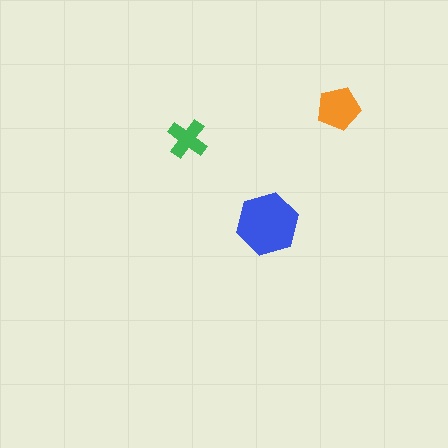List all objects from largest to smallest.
The blue hexagon, the orange pentagon, the green cross.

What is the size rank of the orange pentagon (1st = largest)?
2nd.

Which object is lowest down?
The blue hexagon is bottommost.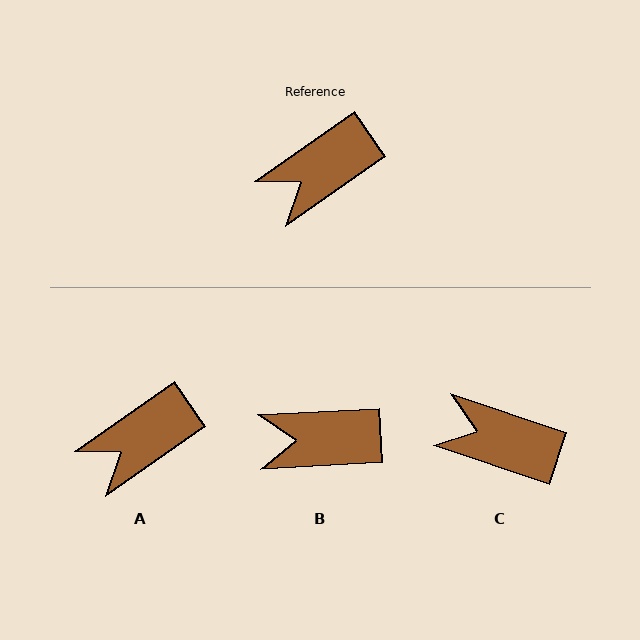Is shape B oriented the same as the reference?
No, it is off by about 32 degrees.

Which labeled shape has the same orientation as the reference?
A.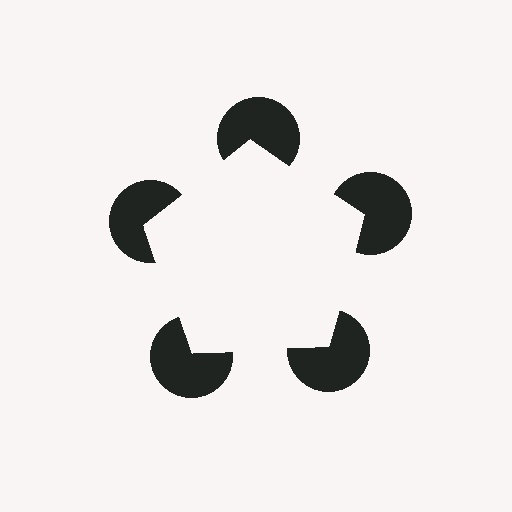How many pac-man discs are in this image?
There are 5 — one at each vertex of the illusory pentagon.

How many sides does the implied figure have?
5 sides.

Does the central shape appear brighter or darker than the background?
It typically appears slightly brighter than the background, even though no actual brightness change is drawn.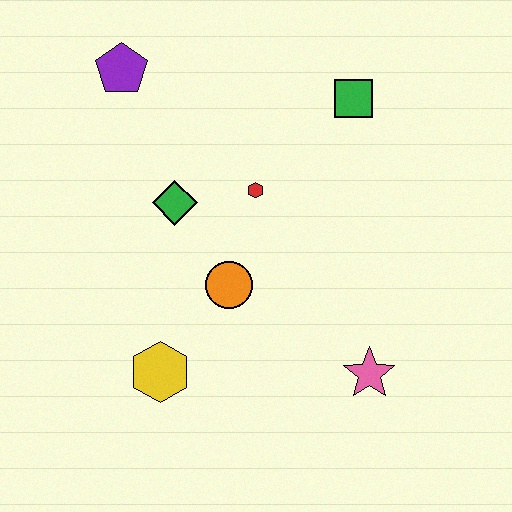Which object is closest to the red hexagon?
The green diamond is closest to the red hexagon.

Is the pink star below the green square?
Yes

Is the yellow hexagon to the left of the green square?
Yes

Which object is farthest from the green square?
The yellow hexagon is farthest from the green square.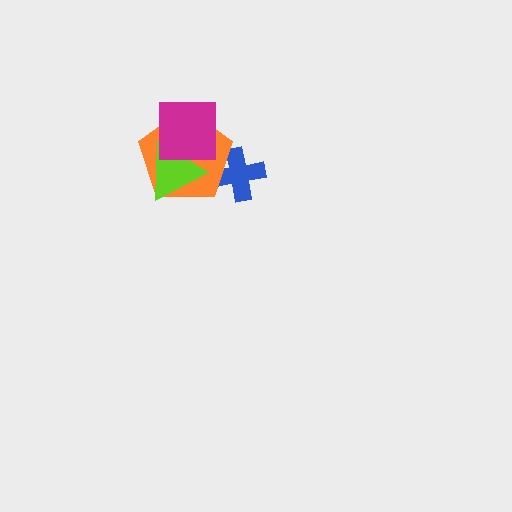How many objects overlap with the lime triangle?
2 objects overlap with the lime triangle.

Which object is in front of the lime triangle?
The magenta square is in front of the lime triangle.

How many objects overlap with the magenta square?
2 objects overlap with the magenta square.